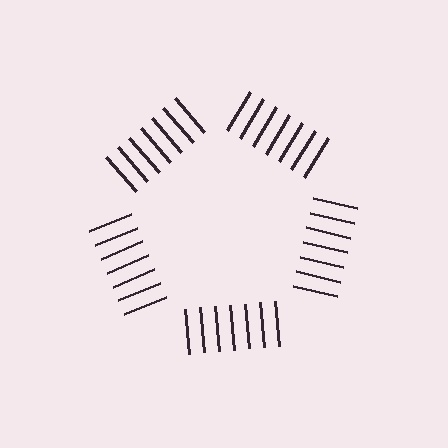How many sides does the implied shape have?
5 sides — the line-ends trace a pentagon.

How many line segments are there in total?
35 — 7 along each of the 5 edges.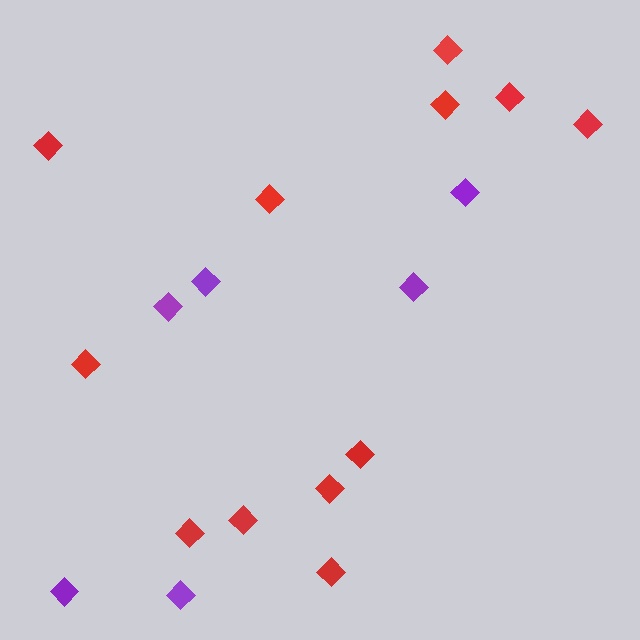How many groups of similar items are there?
There are 2 groups: one group of red diamonds (12) and one group of purple diamonds (6).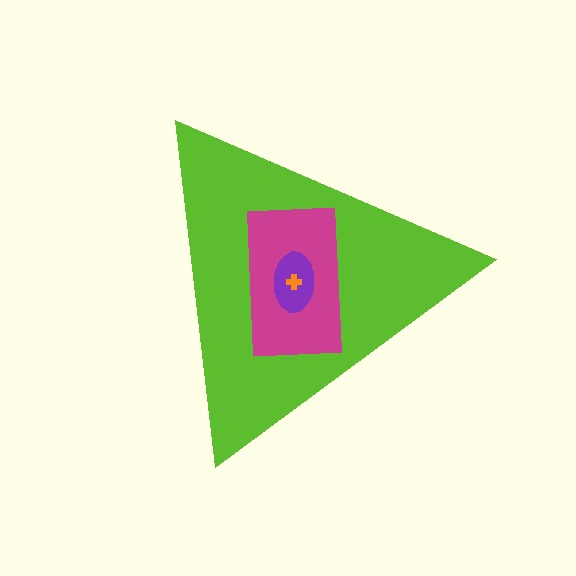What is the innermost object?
The orange cross.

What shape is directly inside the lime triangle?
The magenta rectangle.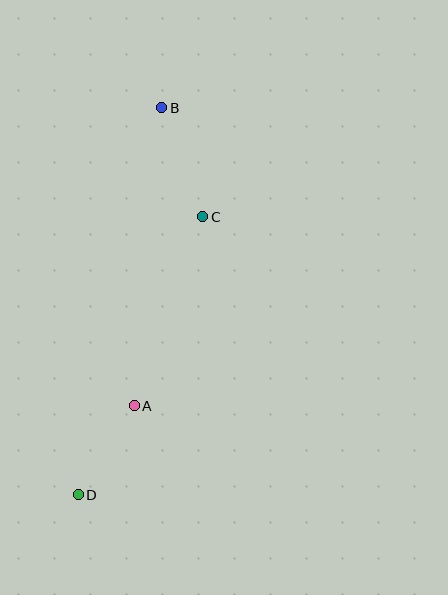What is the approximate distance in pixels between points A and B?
The distance between A and B is approximately 299 pixels.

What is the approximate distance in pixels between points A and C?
The distance between A and C is approximately 201 pixels.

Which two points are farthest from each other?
Points B and D are farthest from each other.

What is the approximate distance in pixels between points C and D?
The distance between C and D is approximately 305 pixels.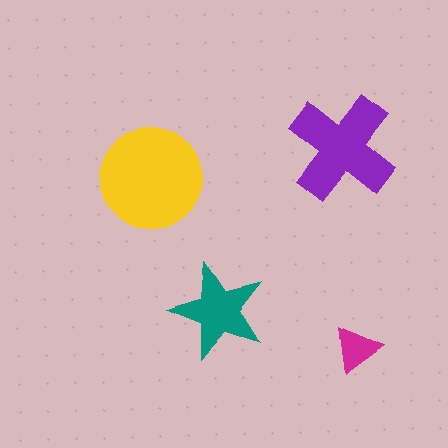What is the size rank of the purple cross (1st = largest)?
2nd.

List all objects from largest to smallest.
The yellow circle, the purple cross, the teal star, the magenta triangle.